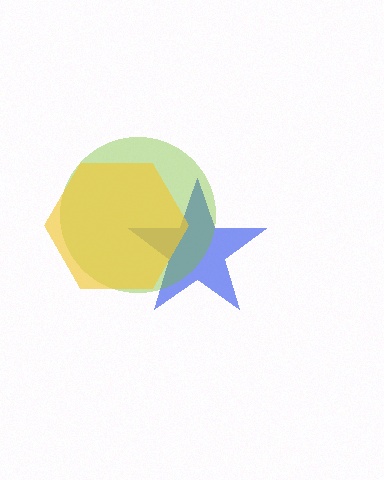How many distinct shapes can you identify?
There are 3 distinct shapes: a blue star, a lime circle, a yellow hexagon.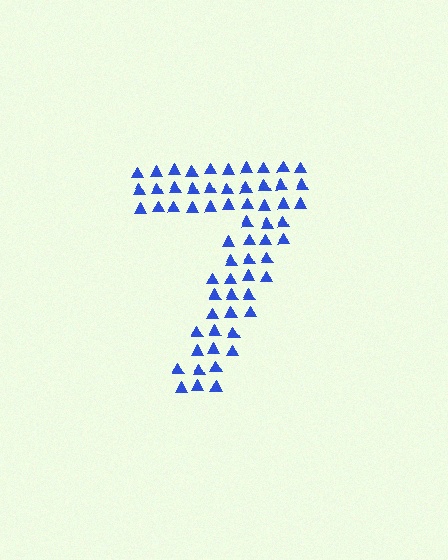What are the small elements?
The small elements are triangles.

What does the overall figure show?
The overall figure shows the digit 7.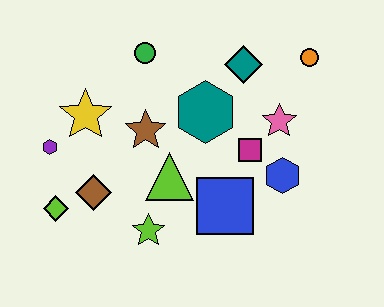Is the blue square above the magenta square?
No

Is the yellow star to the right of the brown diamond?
No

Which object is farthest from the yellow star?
The orange circle is farthest from the yellow star.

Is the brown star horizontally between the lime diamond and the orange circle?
Yes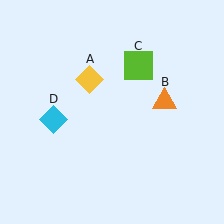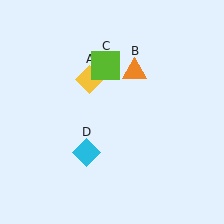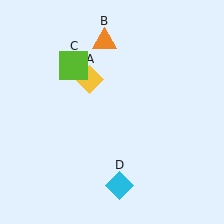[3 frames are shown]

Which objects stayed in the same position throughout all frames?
Yellow diamond (object A) remained stationary.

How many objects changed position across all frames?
3 objects changed position: orange triangle (object B), lime square (object C), cyan diamond (object D).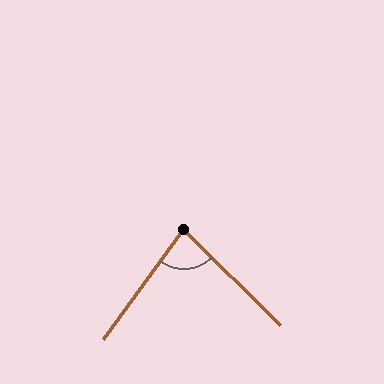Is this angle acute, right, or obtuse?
It is acute.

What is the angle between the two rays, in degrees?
Approximately 81 degrees.